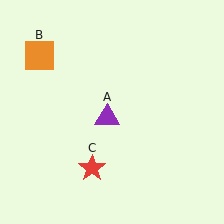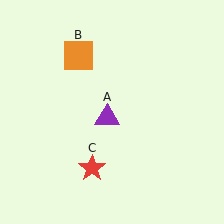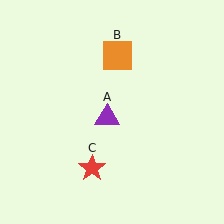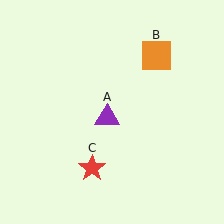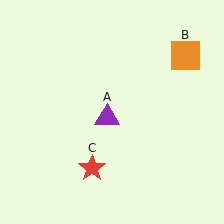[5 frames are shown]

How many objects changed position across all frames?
1 object changed position: orange square (object B).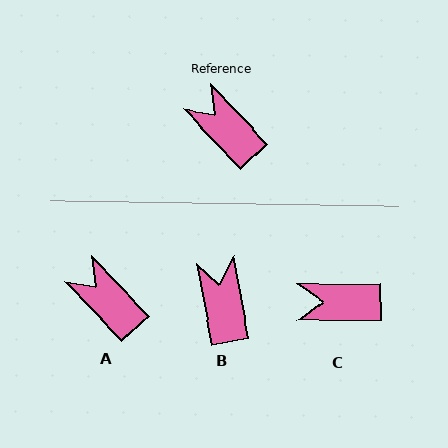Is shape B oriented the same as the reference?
No, it is off by about 33 degrees.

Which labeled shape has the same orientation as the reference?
A.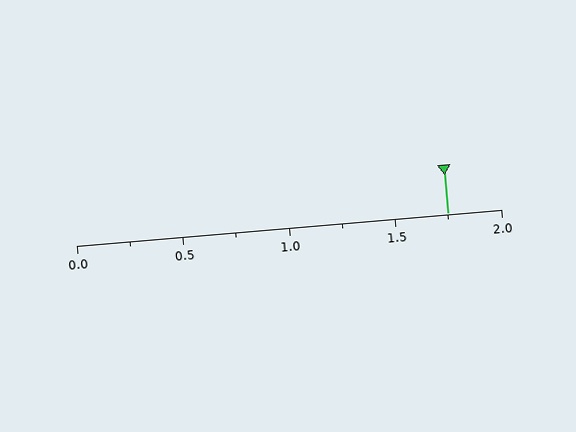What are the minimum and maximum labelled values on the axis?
The axis runs from 0.0 to 2.0.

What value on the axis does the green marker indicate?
The marker indicates approximately 1.75.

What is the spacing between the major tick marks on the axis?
The major ticks are spaced 0.5 apart.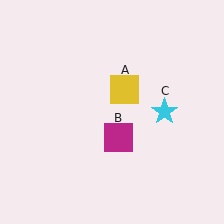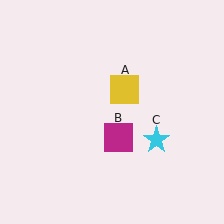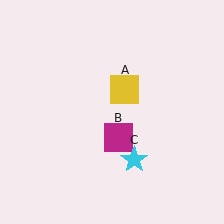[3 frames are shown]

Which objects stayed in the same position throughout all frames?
Yellow square (object A) and magenta square (object B) remained stationary.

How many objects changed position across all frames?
1 object changed position: cyan star (object C).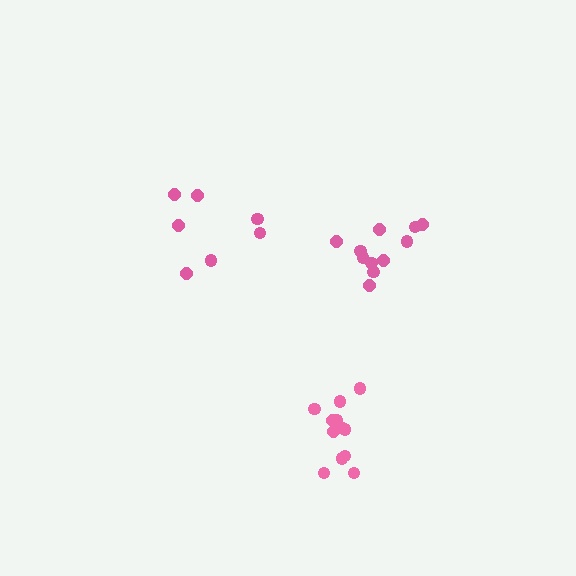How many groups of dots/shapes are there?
There are 3 groups.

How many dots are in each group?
Group 1: 11 dots, Group 2: 7 dots, Group 3: 12 dots (30 total).